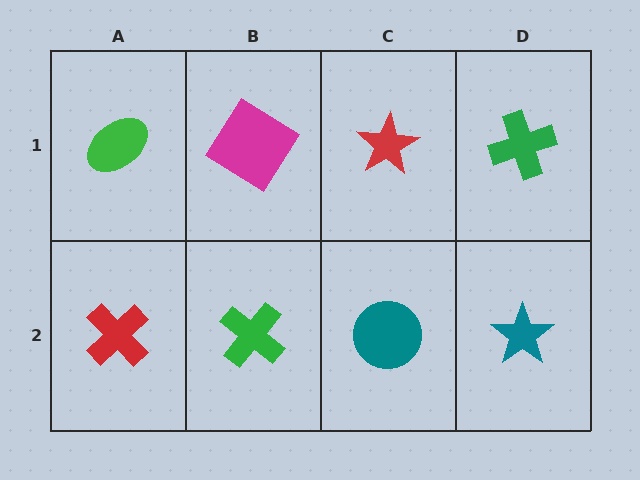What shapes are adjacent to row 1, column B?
A green cross (row 2, column B), a green ellipse (row 1, column A), a red star (row 1, column C).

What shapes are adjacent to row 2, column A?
A green ellipse (row 1, column A), a green cross (row 2, column B).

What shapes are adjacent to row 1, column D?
A teal star (row 2, column D), a red star (row 1, column C).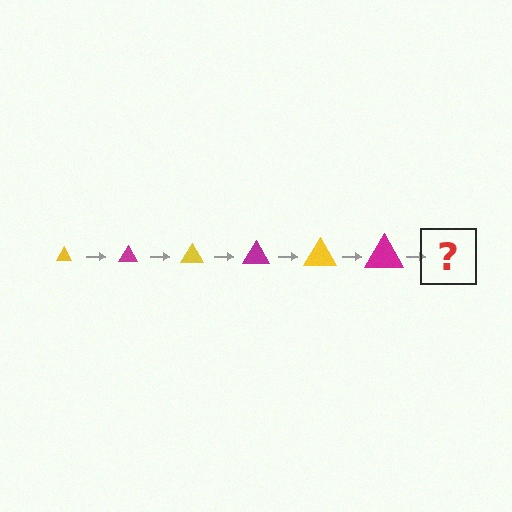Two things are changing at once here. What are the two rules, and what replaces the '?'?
The two rules are that the triangle grows larger each step and the color cycles through yellow and magenta. The '?' should be a yellow triangle, larger than the previous one.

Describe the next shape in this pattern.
It should be a yellow triangle, larger than the previous one.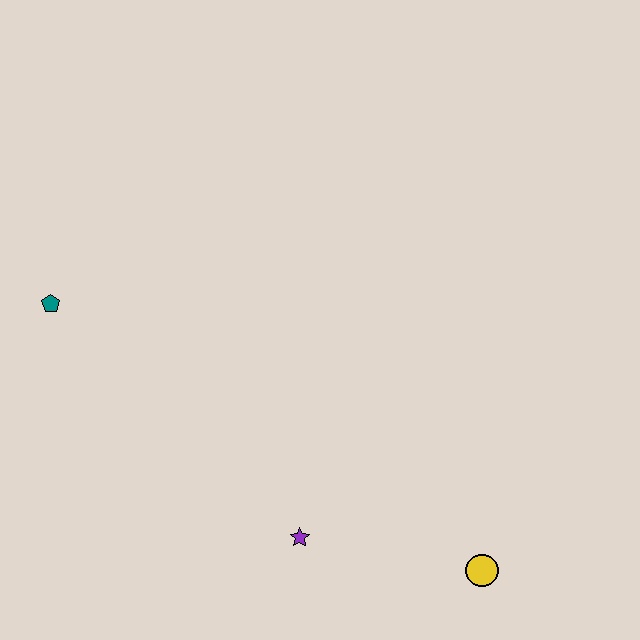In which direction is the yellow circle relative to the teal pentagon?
The yellow circle is to the right of the teal pentagon.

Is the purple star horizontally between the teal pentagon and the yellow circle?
Yes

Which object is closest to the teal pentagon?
The purple star is closest to the teal pentagon.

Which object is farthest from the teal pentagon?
The yellow circle is farthest from the teal pentagon.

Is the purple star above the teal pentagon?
No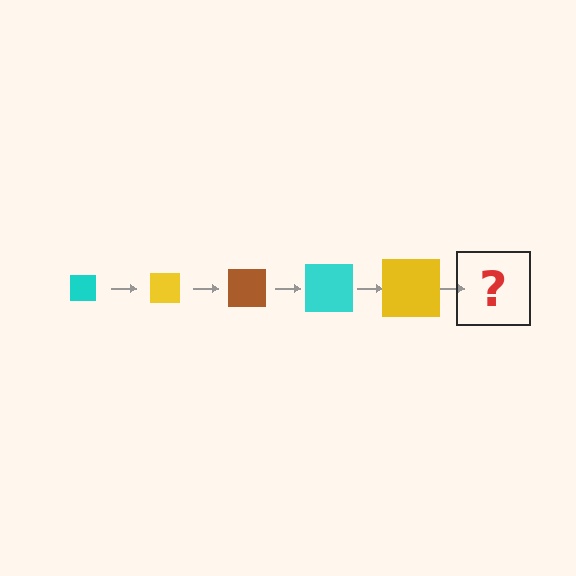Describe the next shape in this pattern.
It should be a brown square, larger than the previous one.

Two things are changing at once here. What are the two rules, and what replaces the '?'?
The two rules are that the square grows larger each step and the color cycles through cyan, yellow, and brown. The '?' should be a brown square, larger than the previous one.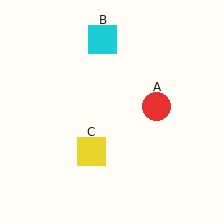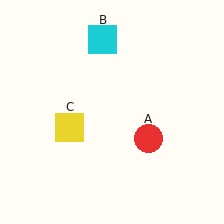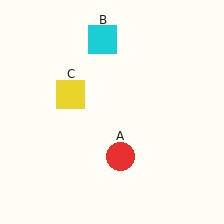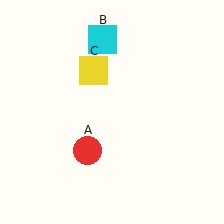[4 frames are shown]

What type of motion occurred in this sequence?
The red circle (object A), yellow square (object C) rotated clockwise around the center of the scene.